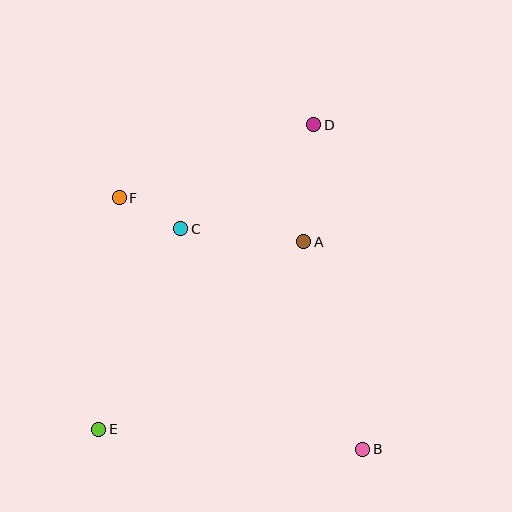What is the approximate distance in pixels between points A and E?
The distance between A and E is approximately 278 pixels.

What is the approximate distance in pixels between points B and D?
The distance between B and D is approximately 328 pixels.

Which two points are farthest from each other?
Points D and E are farthest from each other.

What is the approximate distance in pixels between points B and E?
The distance between B and E is approximately 265 pixels.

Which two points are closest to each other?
Points C and F are closest to each other.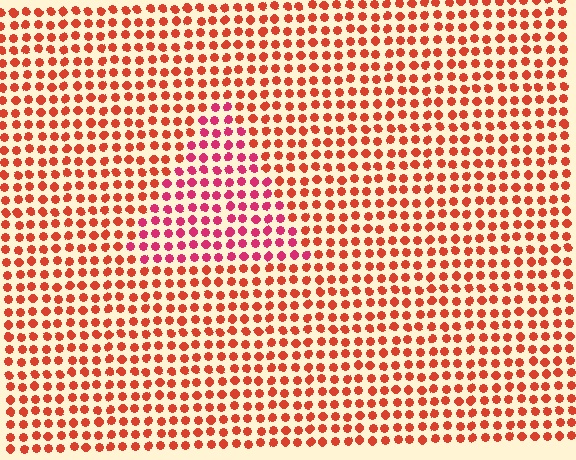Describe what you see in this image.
The image is filled with small red elements in a uniform arrangement. A triangle-shaped region is visible where the elements are tinted to a slightly different hue, forming a subtle color boundary.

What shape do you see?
I see a triangle.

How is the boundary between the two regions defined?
The boundary is defined purely by a slight shift in hue (about 31 degrees). Spacing, size, and orientation are identical on both sides.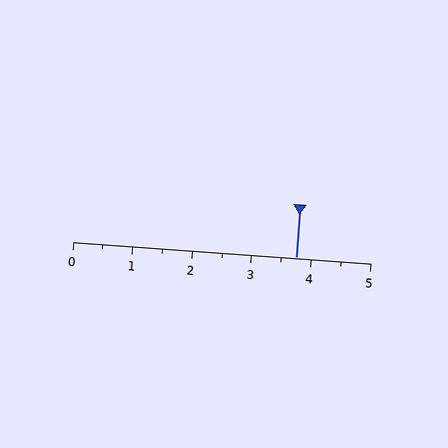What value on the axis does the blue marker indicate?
The marker indicates approximately 3.8.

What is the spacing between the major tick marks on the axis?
The major ticks are spaced 1 apart.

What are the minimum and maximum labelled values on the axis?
The axis runs from 0 to 5.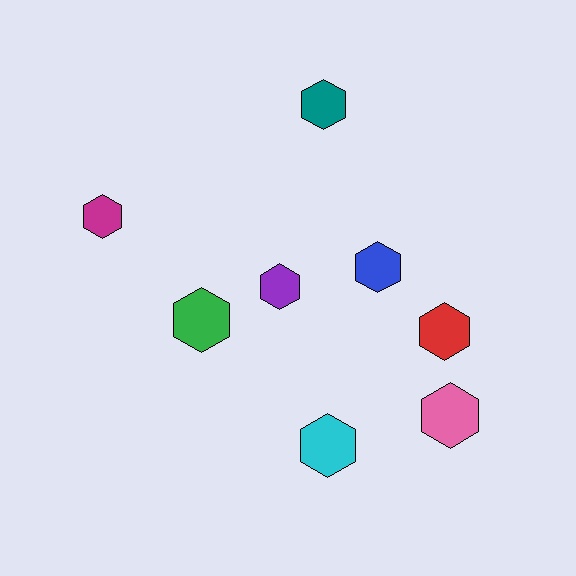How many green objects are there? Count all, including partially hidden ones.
There is 1 green object.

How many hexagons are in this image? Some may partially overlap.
There are 8 hexagons.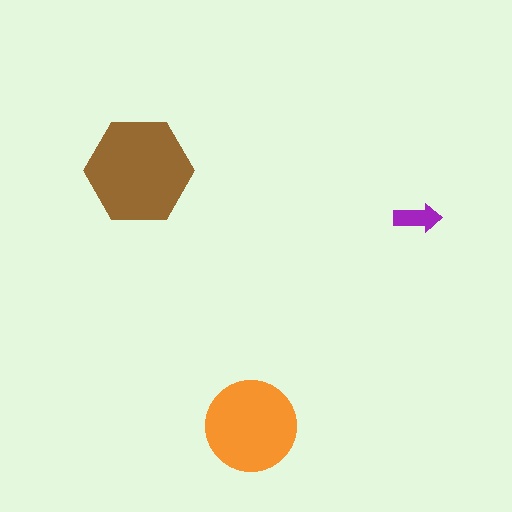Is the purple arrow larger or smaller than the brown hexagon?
Smaller.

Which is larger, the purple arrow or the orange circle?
The orange circle.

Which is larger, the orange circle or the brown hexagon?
The brown hexagon.